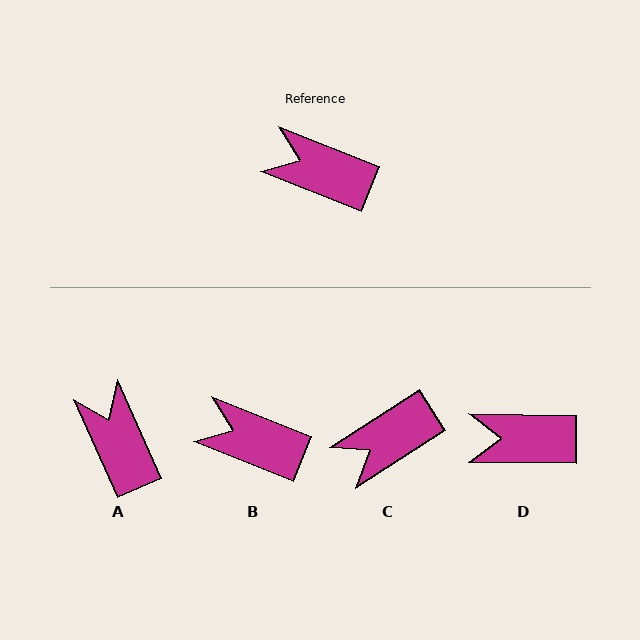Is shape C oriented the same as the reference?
No, it is off by about 54 degrees.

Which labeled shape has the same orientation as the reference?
B.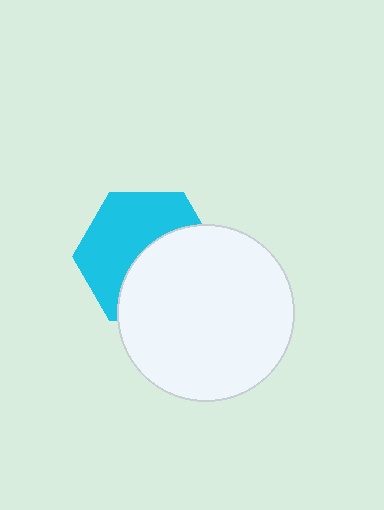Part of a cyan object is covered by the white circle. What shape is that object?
It is a hexagon.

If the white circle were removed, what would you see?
You would see the complete cyan hexagon.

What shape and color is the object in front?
The object in front is a white circle.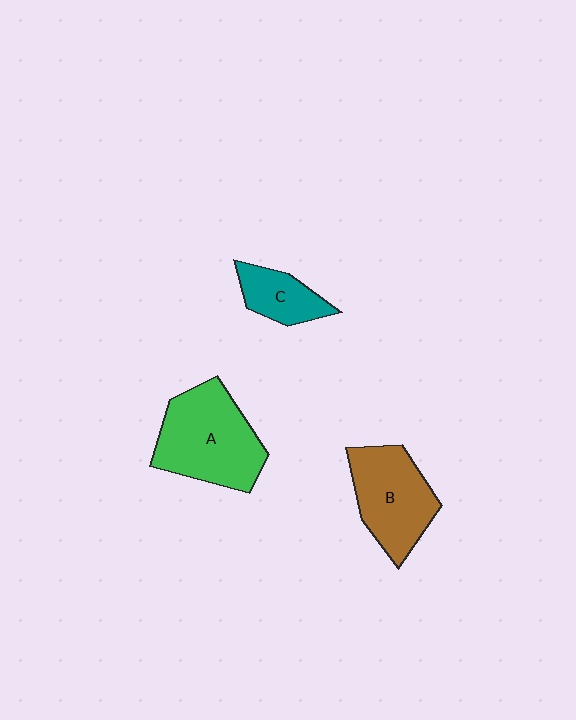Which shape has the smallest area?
Shape C (teal).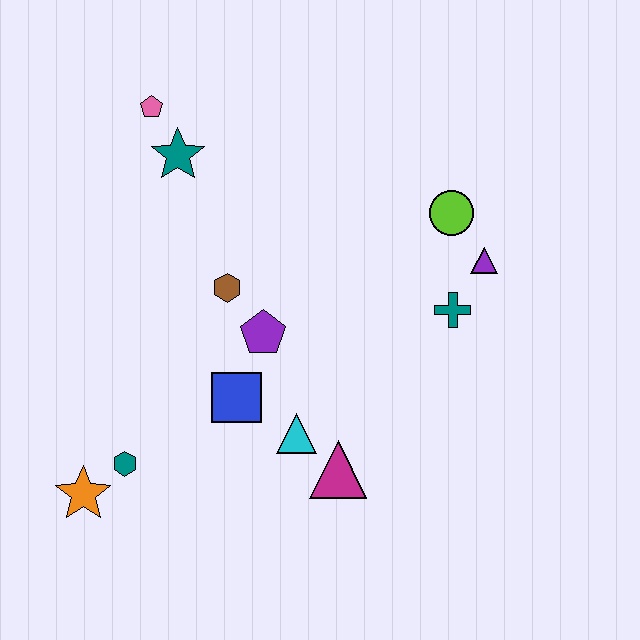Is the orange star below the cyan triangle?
Yes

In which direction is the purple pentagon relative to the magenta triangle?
The purple pentagon is above the magenta triangle.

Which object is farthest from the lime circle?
The orange star is farthest from the lime circle.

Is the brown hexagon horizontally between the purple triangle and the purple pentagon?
No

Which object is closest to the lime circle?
The purple triangle is closest to the lime circle.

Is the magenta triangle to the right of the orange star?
Yes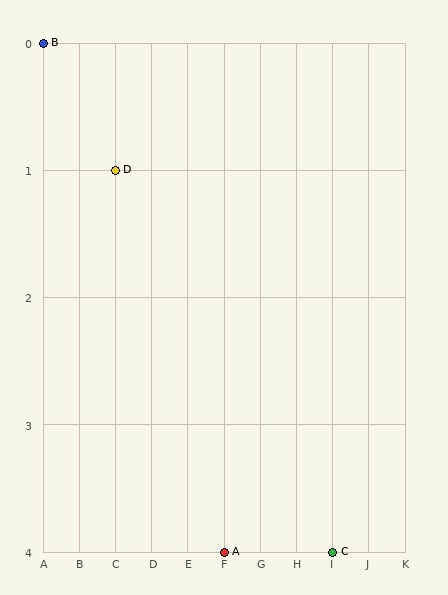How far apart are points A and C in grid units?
Points A and C are 3 columns apart.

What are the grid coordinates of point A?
Point A is at grid coordinates (F, 4).